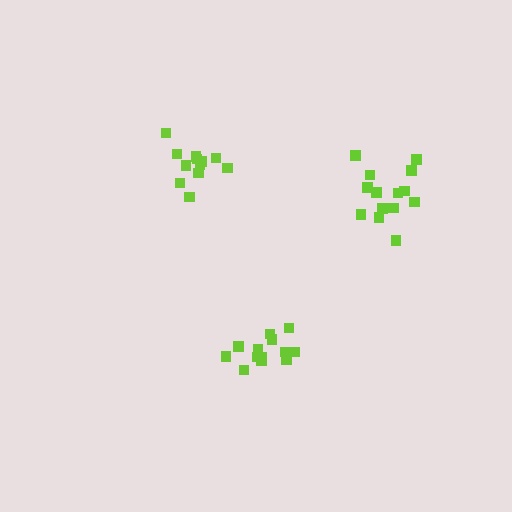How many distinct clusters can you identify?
There are 3 distinct clusters.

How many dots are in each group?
Group 1: 12 dots, Group 2: 13 dots, Group 3: 14 dots (39 total).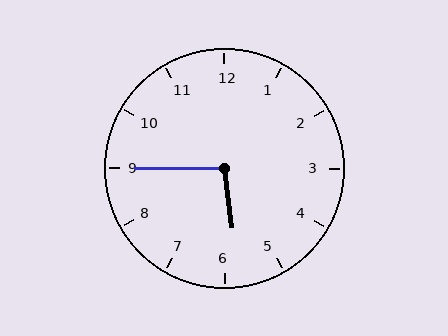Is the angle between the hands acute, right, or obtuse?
It is obtuse.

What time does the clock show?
5:45.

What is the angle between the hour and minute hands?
Approximately 98 degrees.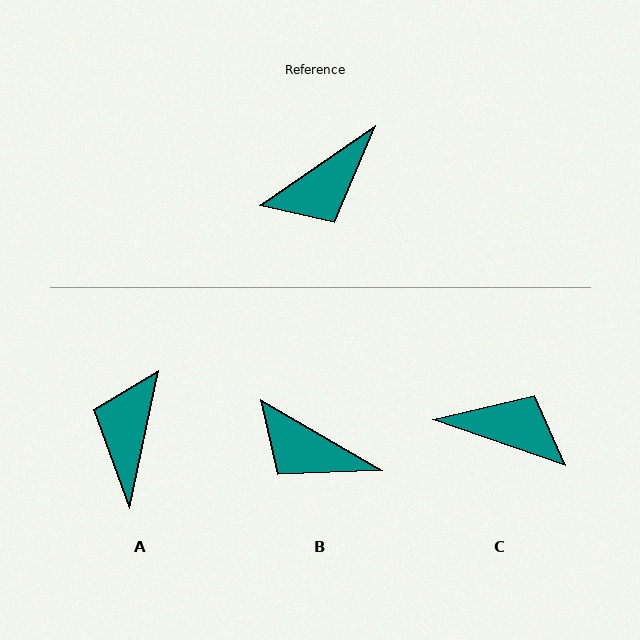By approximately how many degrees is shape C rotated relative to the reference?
Approximately 126 degrees counter-clockwise.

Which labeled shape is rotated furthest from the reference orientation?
A, about 137 degrees away.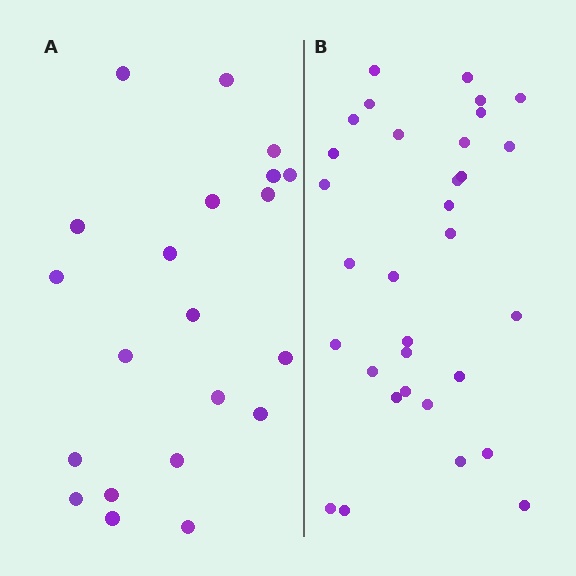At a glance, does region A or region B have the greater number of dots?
Region B (the right region) has more dots.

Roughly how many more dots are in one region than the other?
Region B has roughly 12 or so more dots than region A.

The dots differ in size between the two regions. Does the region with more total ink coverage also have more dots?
No. Region A has more total ink coverage because its dots are larger, but region B actually contains more individual dots. Total area can be misleading — the number of items is what matters here.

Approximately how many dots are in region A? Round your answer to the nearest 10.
About 20 dots. (The exact count is 21, which rounds to 20.)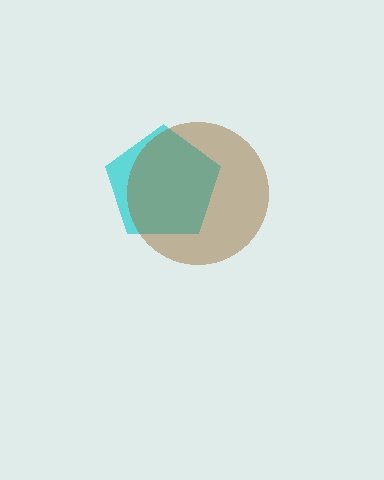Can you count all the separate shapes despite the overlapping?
Yes, there are 2 separate shapes.